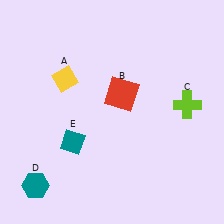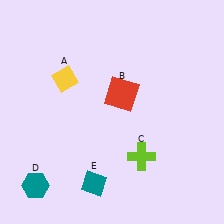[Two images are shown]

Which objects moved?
The objects that moved are: the lime cross (C), the teal diamond (E).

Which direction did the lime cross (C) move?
The lime cross (C) moved down.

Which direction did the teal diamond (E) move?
The teal diamond (E) moved down.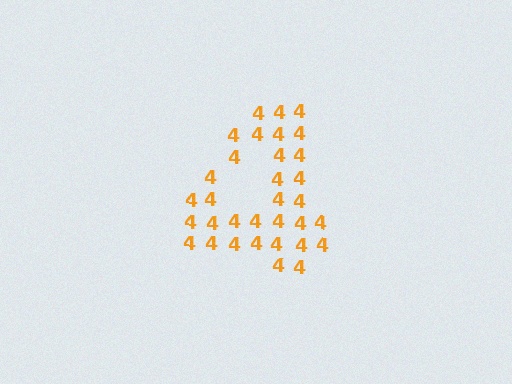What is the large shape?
The large shape is the digit 4.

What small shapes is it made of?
It is made of small digit 4's.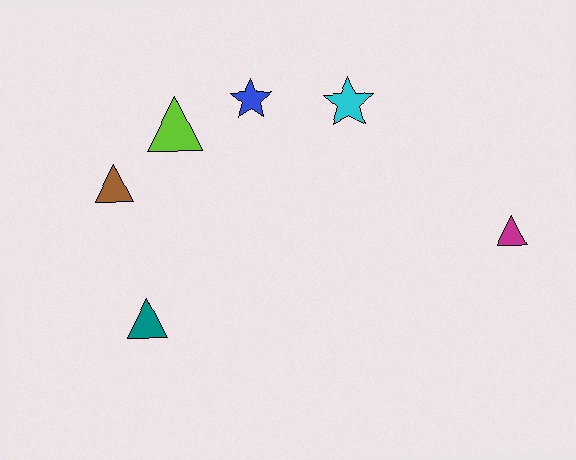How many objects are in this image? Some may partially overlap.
There are 6 objects.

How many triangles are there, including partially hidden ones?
There are 4 triangles.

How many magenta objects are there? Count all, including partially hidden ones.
There is 1 magenta object.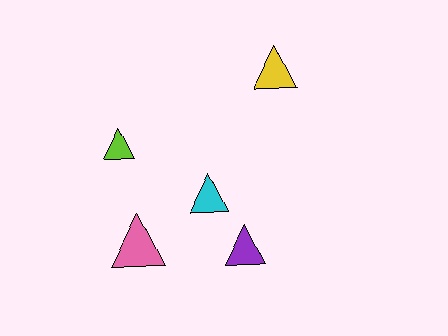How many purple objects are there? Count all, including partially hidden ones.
There is 1 purple object.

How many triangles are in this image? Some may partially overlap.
There are 5 triangles.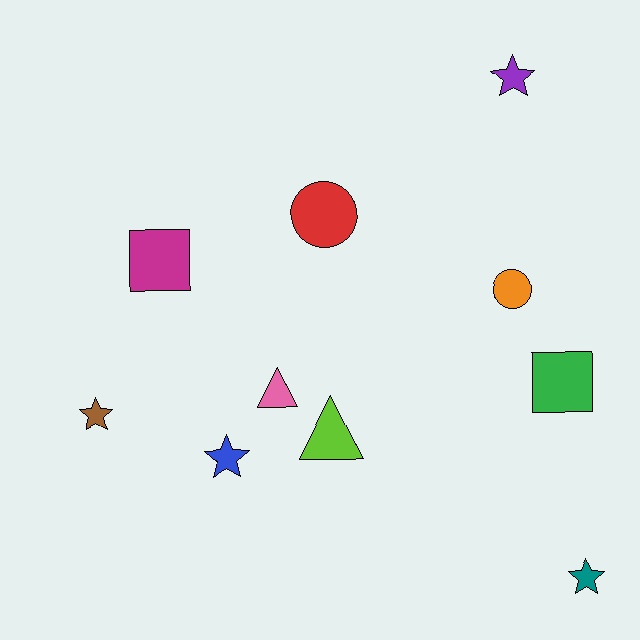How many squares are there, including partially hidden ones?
There are 2 squares.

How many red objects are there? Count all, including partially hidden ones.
There is 1 red object.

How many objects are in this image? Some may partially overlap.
There are 10 objects.